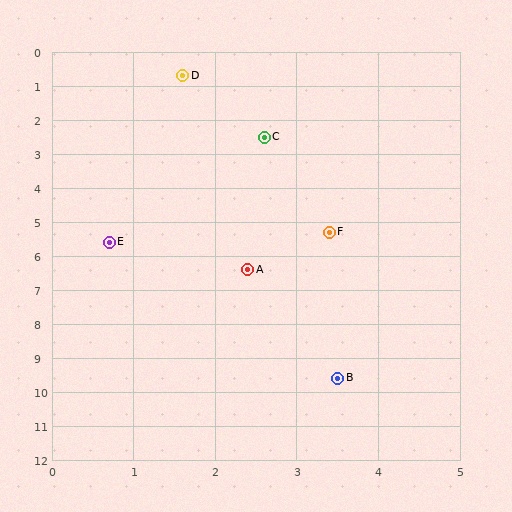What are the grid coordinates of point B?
Point B is at approximately (3.5, 9.6).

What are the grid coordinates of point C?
Point C is at approximately (2.6, 2.5).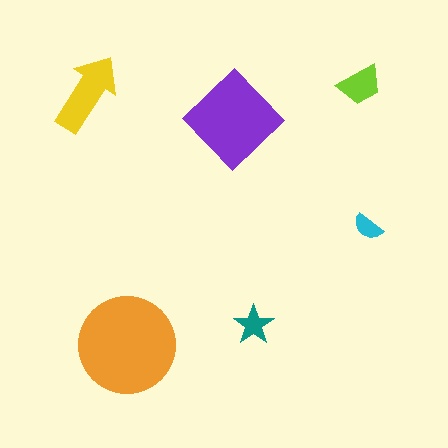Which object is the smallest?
The cyan semicircle.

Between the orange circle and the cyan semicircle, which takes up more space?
The orange circle.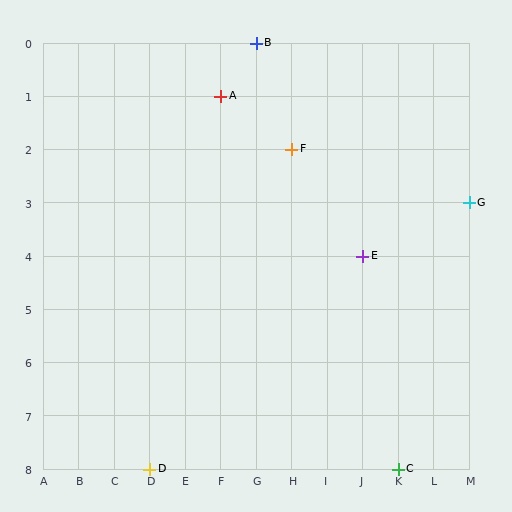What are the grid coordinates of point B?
Point B is at grid coordinates (G, 0).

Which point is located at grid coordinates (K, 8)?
Point C is at (K, 8).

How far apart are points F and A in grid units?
Points F and A are 2 columns and 1 row apart (about 2.2 grid units diagonally).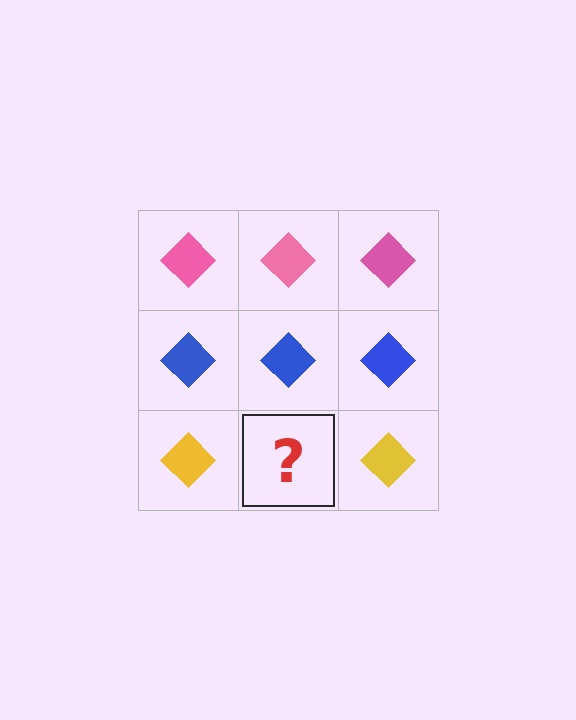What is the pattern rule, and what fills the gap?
The rule is that each row has a consistent color. The gap should be filled with a yellow diamond.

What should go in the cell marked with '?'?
The missing cell should contain a yellow diamond.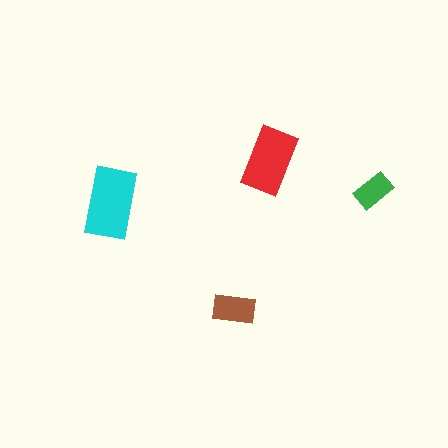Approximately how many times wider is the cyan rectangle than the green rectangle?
About 2 times wider.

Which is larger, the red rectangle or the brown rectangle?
The red one.